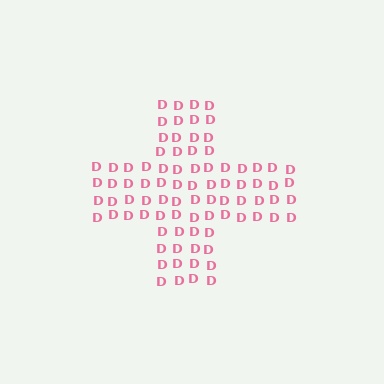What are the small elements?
The small elements are letter D's.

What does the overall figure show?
The overall figure shows a cross.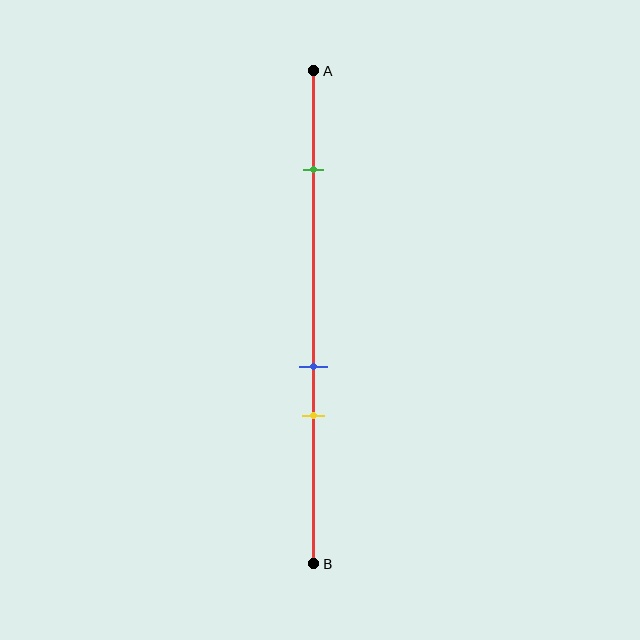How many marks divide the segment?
There are 3 marks dividing the segment.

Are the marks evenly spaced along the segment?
No, the marks are not evenly spaced.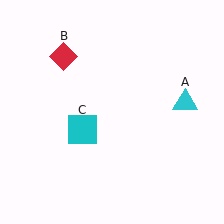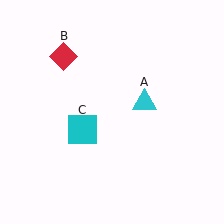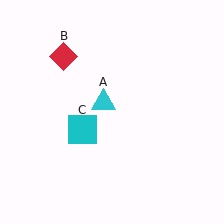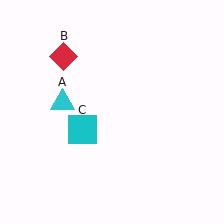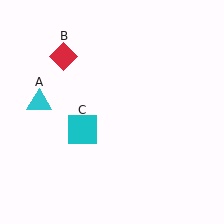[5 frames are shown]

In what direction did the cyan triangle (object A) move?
The cyan triangle (object A) moved left.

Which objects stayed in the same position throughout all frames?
Red diamond (object B) and cyan square (object C) remained stationary.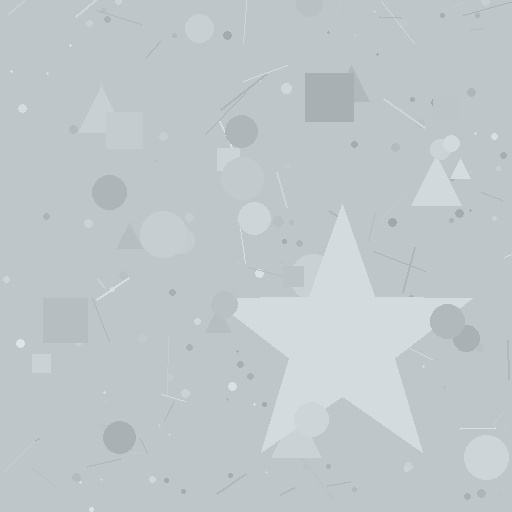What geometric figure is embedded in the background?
A star is embedded in the background.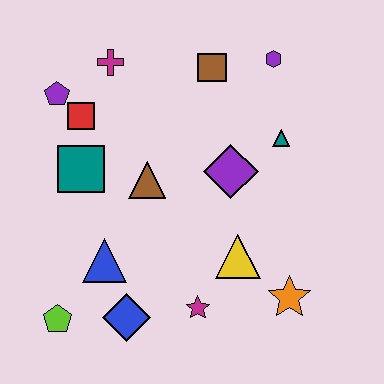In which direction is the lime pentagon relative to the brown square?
The lime pentagon is below the brown square.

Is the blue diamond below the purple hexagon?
Yes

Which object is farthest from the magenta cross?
The orange star is farthest from the magenta cross.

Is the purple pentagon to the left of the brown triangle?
Yes